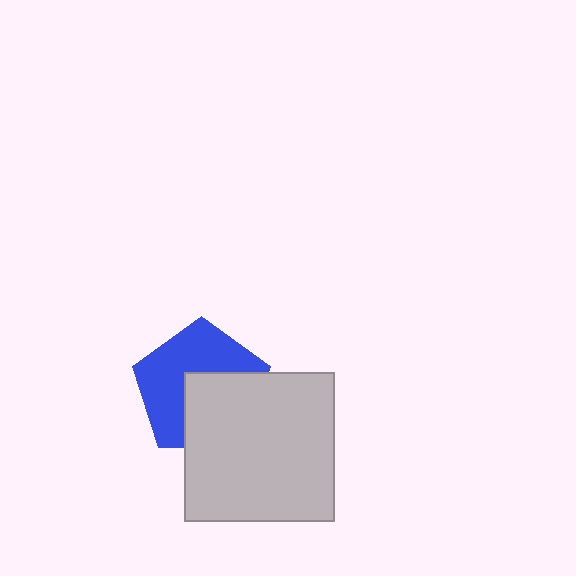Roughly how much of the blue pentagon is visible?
About half of it is visible (roughly 56%).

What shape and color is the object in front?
The object in front is a light gray square.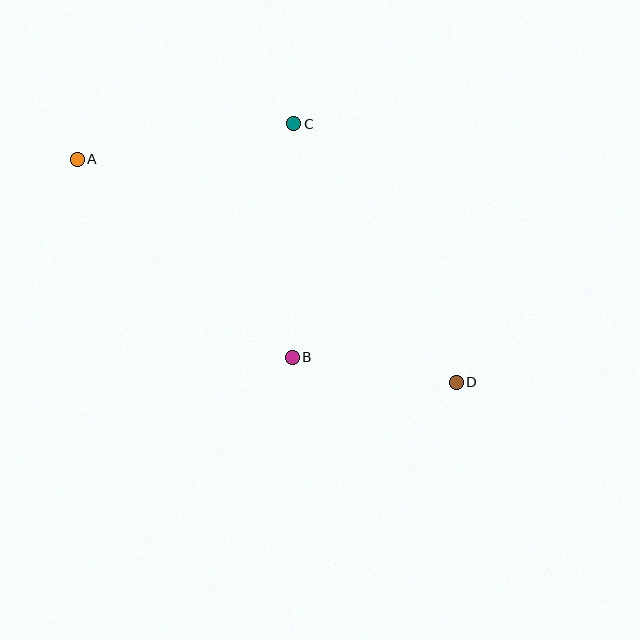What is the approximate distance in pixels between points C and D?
The distance between C and D is approximately 305 pixels.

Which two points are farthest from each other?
Points A and D are farthest from each other.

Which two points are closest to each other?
Points B and D are closest to each other.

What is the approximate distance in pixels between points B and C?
The distance between B and C is approximately 233 pixels.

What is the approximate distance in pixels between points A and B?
The distance between A and B is approximately 292 pixels.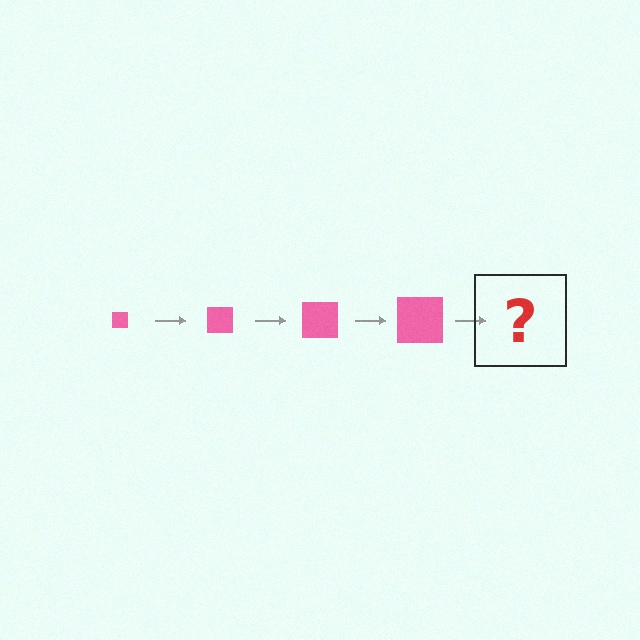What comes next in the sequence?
The next element should be a pink square, larger than the previous one.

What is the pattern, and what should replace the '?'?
The pattern is that the square gets progressively larger each step. The '?' should be a pink square, larger than the previous one.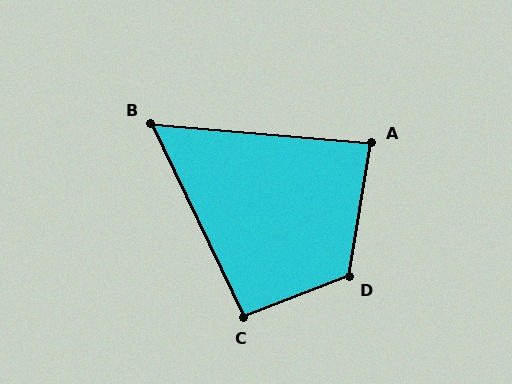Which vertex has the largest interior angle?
D, at approximately 121 degrees.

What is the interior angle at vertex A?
Approximately 86 degrees (approximately right).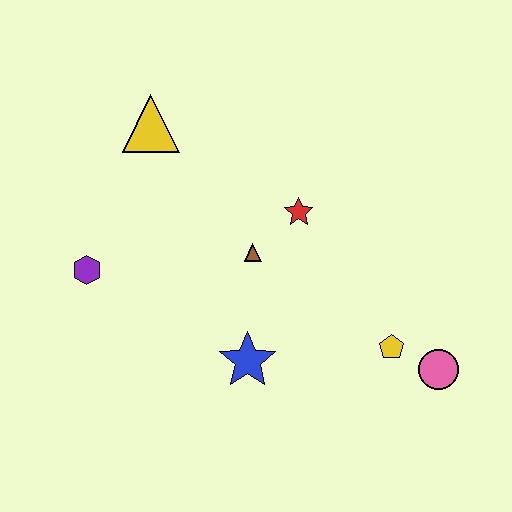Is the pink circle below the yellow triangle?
Yes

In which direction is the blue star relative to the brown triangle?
The blue star is below the brown triangle.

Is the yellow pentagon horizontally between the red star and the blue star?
No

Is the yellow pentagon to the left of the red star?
No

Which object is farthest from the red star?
The purple hexagon is farthest from the red star.